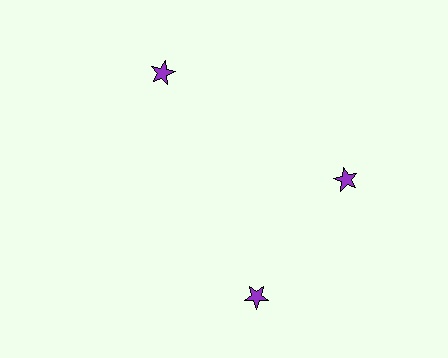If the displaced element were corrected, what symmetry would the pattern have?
It would have 3-fold rotational symmetry — the pattern would map onto itself every 120 degrees.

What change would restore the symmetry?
The symmetry would be restored by rotating it back into even spacing with its neighbors so that all 3 stars sit at equal angles and equal distance from the center.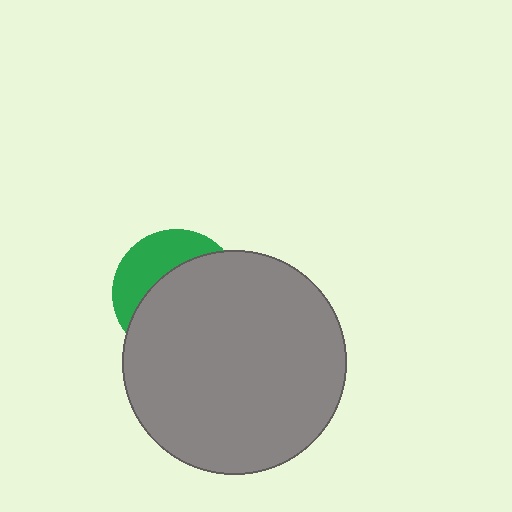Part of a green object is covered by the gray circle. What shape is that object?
It is a circle.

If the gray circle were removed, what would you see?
You would see the complete green circle.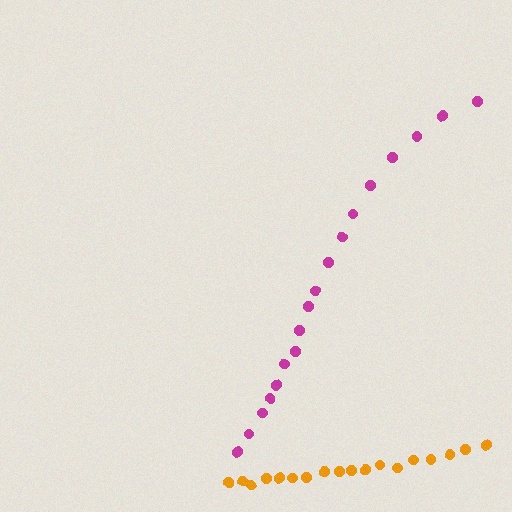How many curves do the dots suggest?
There are 2 distinct paths.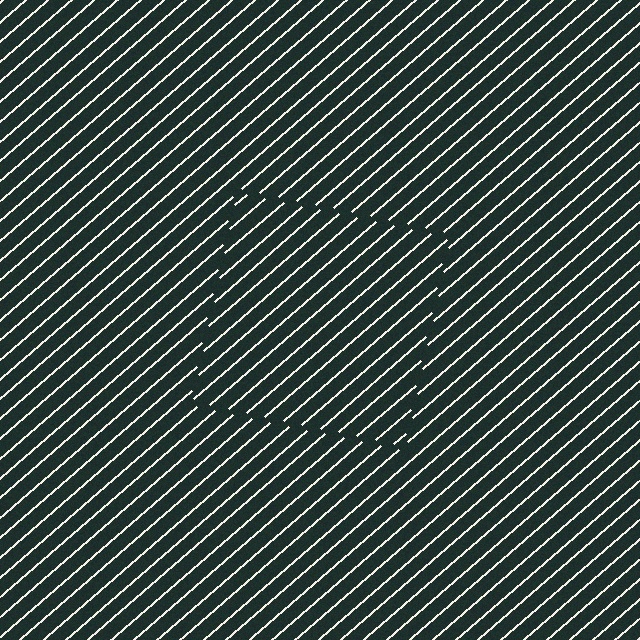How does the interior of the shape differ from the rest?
The interior of the shape contains the same grating, shifted by half a period — the contour is defined by the phase discontinuity where line-ends from the inner and outer gratings abut.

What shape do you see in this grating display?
An illusory square. The interior of the shape contains the same grating, shifted by half a period — the contour is defined by the phase discontinuity where line-ends from the inner and outer gratings abut.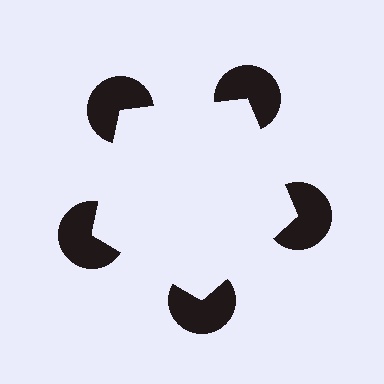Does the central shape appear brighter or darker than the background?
It typically appears slightly brighter than the background, even though no actual brightness change is drawn.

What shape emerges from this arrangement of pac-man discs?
An illusory pentagon — its edges are inferred from the aligned wedge cuts in the pac-man discs, not physically drawn.